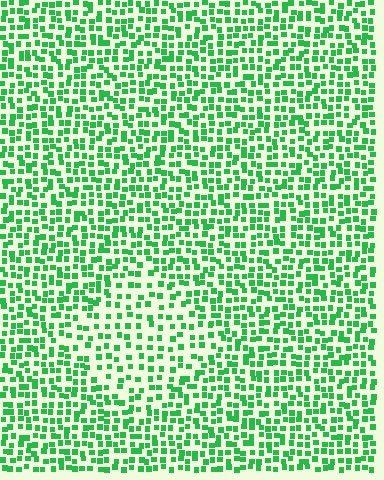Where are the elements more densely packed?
The elements are more densely packed outside the diamond boundary.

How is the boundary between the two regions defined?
The boundary is defined by a change in element density (approximately 1.7x ratio). All elements are the same color, size, and shape.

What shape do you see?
I see a diamond.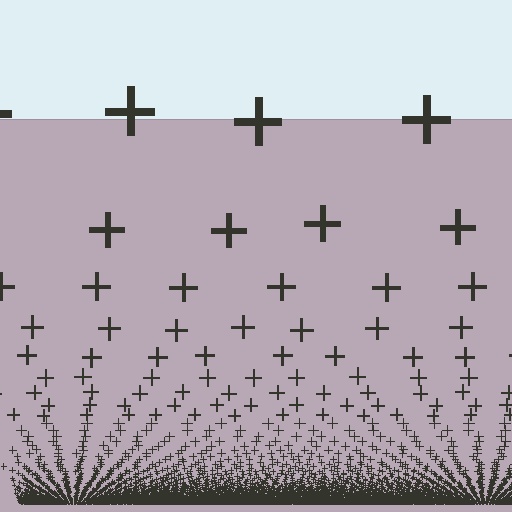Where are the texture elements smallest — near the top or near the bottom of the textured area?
Near the bottom.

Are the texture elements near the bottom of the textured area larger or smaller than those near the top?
Smaller. The gradient is inverted — elements near the bottom are smaller and denser.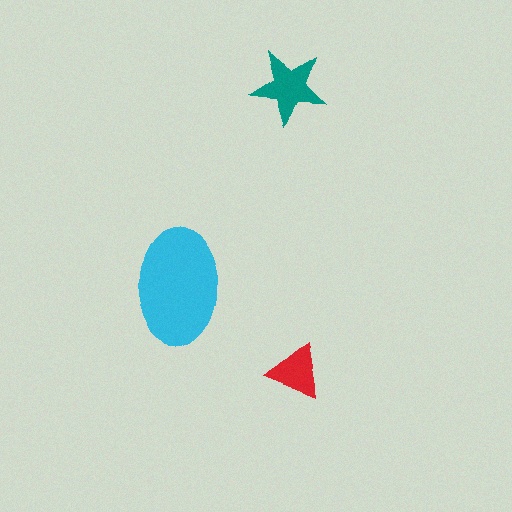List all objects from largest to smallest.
The cyan ellipse, the teal star, the red triangle.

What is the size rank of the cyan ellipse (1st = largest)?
1st.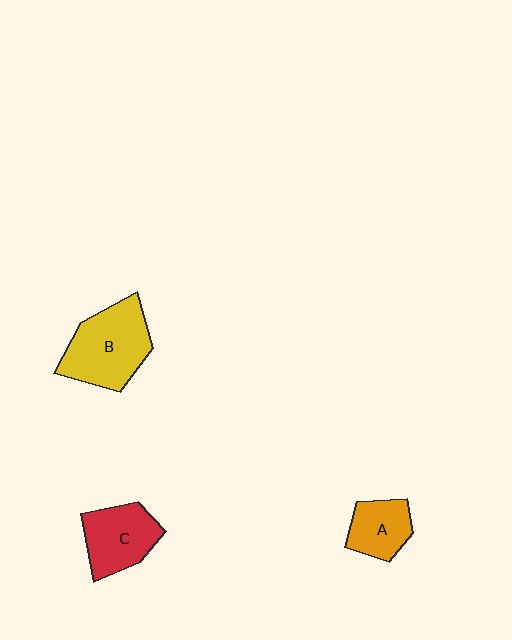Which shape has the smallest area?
Shape A (orange).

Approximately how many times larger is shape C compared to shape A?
Approximately 1.3 times.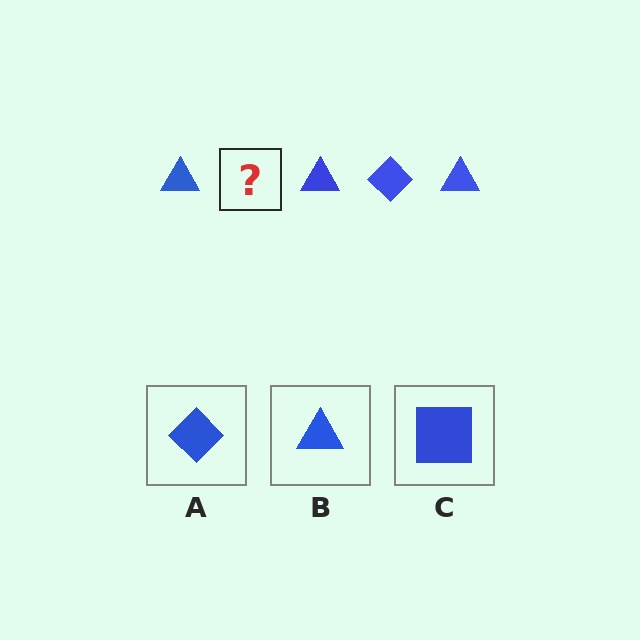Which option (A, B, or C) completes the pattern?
A.